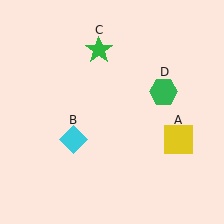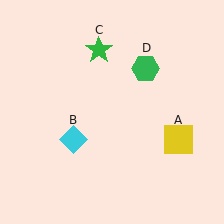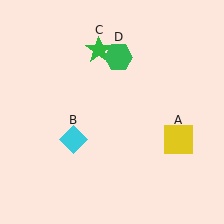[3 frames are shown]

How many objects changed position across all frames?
1 object changed position: green hexagon (object D).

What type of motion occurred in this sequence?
The green hexagon (object D) rotated counterclockwise around the center of the scene.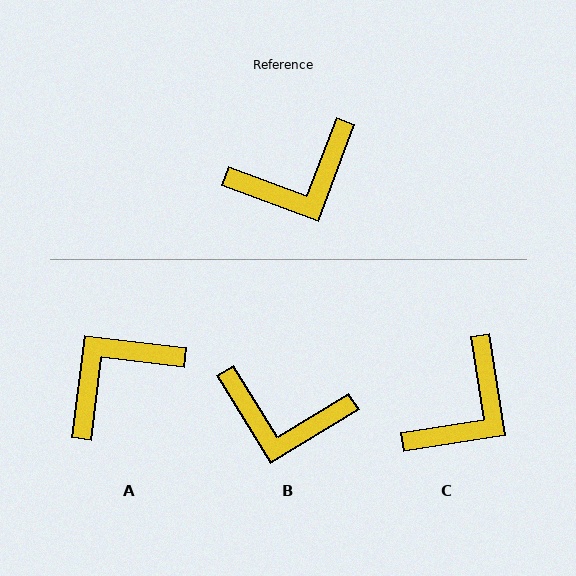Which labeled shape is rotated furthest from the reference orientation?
A, about 166 degrees away.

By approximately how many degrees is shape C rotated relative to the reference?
Approximately 30 degrees counter-clockwise.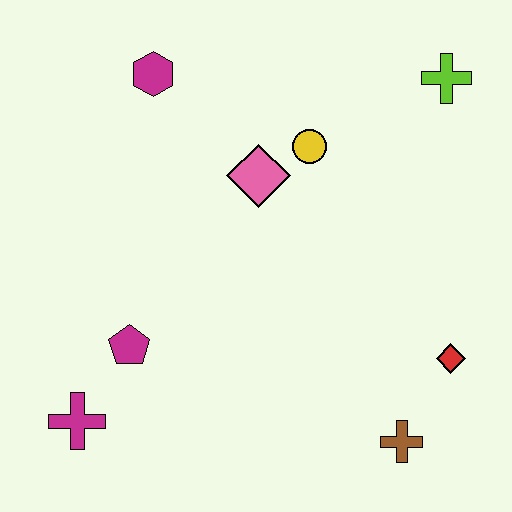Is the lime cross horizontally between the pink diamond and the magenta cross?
No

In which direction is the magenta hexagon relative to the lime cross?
The magenta hexagon is to the left of the lime cross.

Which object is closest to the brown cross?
The red diamond is closest to the brown cross.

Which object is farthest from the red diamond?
The magenta hexagon is farthest from the red diamond.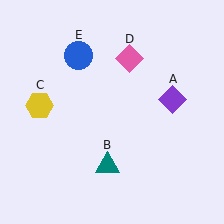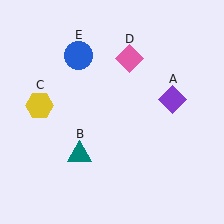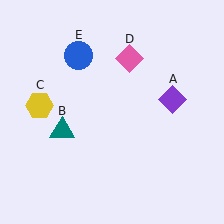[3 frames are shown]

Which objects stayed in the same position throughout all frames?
Purple diamond (object A) and yellow hexagon (object C) and pink diamond (object D) and blue circle (object E) remained stationary.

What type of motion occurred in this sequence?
The teal triangle (object B) rotated clockwise around the center of the scene.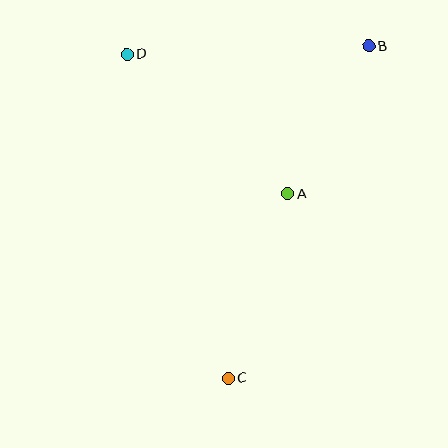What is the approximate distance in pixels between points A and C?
The distance between A and C is approximately 194 pixels.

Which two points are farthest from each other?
Points B and C are farthest from each other.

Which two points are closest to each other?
Points A and B are closest to each other.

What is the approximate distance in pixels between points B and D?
The distance between B and D is approximately 242 pixels.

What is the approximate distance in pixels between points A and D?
The distance between A and D is approximately 213 pixels.